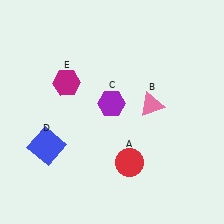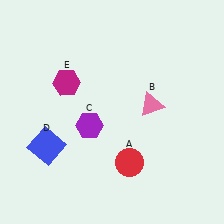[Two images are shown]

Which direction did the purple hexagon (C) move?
The purple hexagon (C) moved left.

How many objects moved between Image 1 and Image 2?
1 object moved between the two images.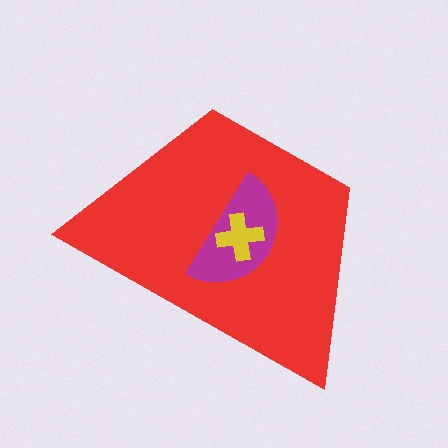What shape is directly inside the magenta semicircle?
The yellow cross.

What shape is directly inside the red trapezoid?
The magenta semicircle.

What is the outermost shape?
The red trapezoid.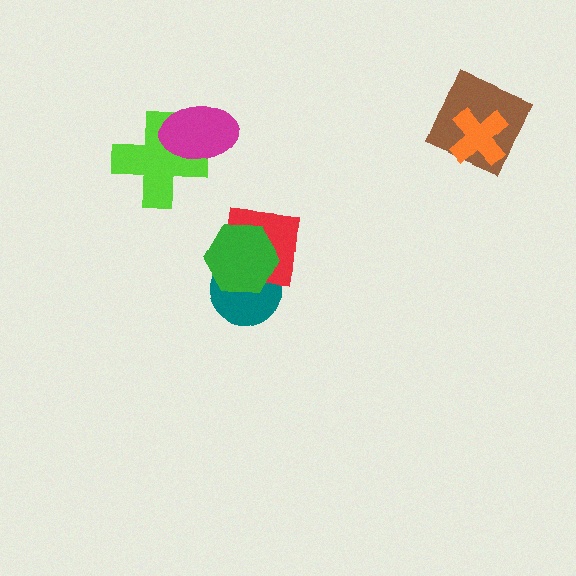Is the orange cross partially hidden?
No, no other shape covers it.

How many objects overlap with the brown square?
1 object overlaps with the brown square.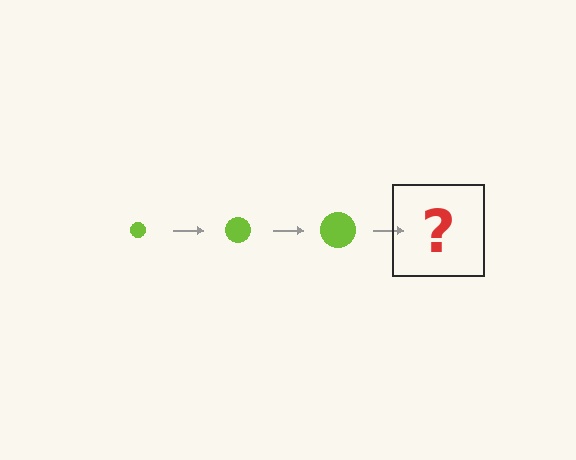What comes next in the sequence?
The next element should be a lime circle, larger than the previous one.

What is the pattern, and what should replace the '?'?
The pattern is that the circle gets progressively larger each step. The '?' should be a lime circle, larger than the previous one.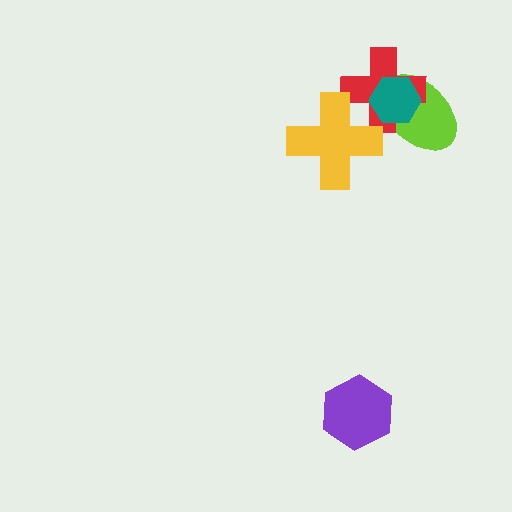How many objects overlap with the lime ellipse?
2 objects overlap with the lime ellipse.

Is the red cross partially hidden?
Yes, it is partially covered by another shape.